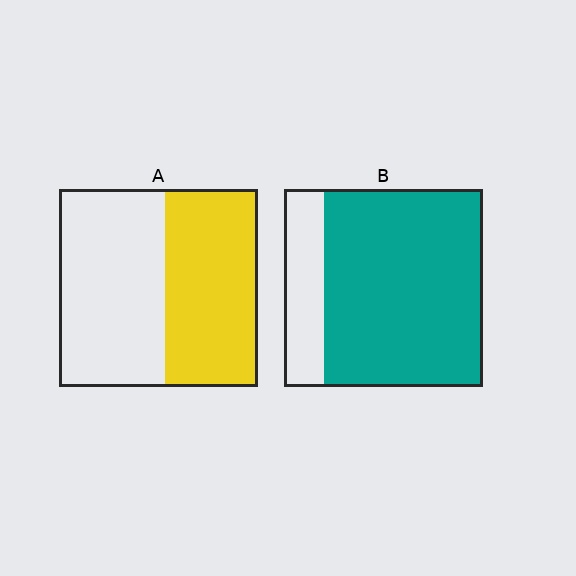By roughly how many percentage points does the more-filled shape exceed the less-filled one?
By roughly 35 percentage points (B over A).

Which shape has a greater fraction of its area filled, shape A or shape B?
Shape B.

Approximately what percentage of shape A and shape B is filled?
A is approximately 45% and B is approximately 80%.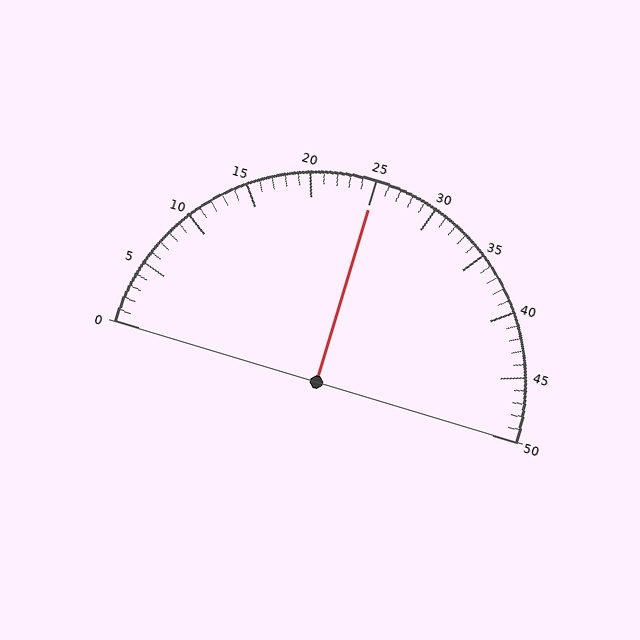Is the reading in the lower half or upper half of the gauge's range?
The reading is in the upper half of the range (0 to 50).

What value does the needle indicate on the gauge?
The needle indicates approximately 25.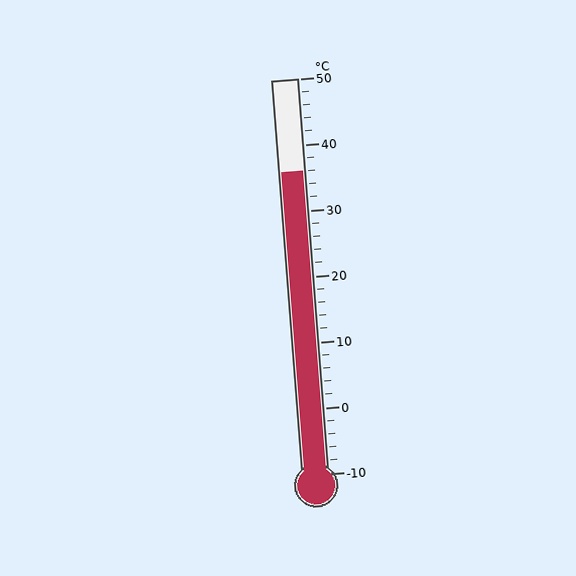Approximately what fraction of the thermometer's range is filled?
The thermometer is filled to approximately 75% of its range.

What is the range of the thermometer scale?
The thermometer scale ranges from -10°C to 50°C.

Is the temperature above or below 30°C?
The temperature is above 30°C.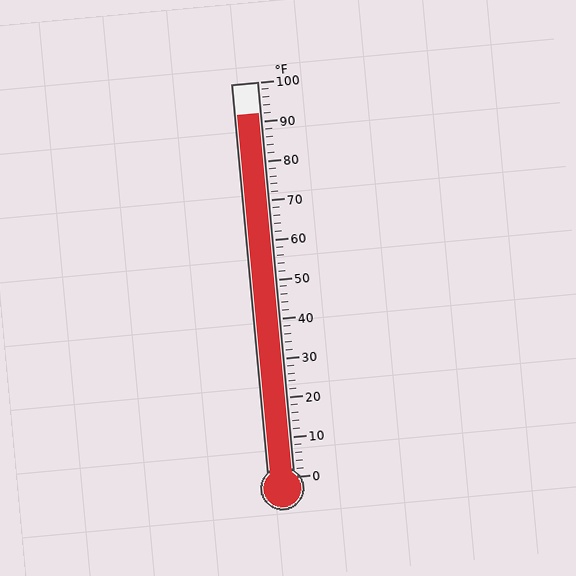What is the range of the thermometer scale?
The thermometer scale ranges from 0°F to 100°F.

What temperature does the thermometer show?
The thermometer shows approximately 92°F.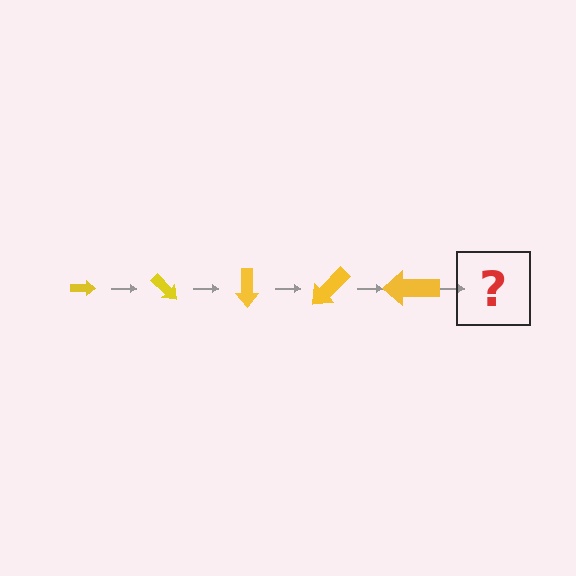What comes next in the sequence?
The next element should be an arrow, larger than the previous one and rotated 225 degrees from the start.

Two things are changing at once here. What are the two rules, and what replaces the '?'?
The two rules are that the arrow grows larger each step and it rotates 45 degrees each step. The '?' should be an arrow, larger than the previous one and rotated 225 degrees from the start.